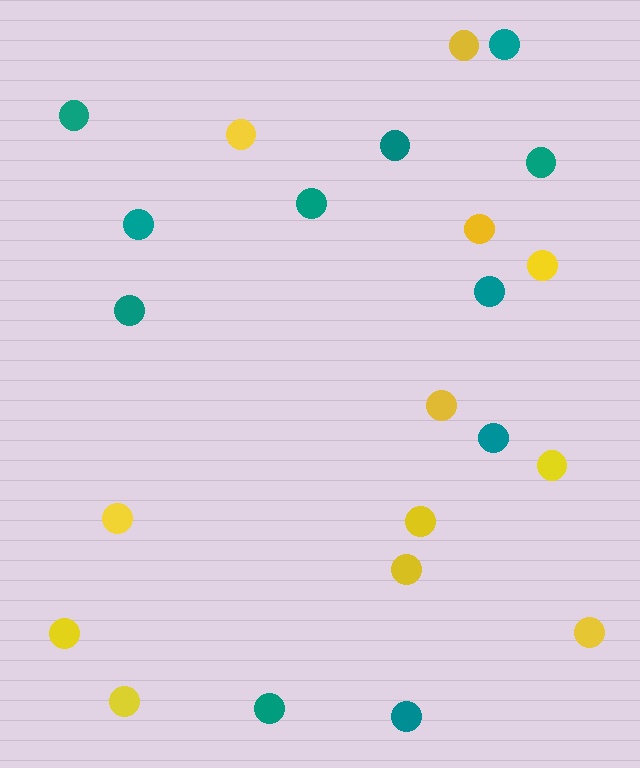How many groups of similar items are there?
There are 2 groups: one group of teal circles (11) and one group of yellow circles (12).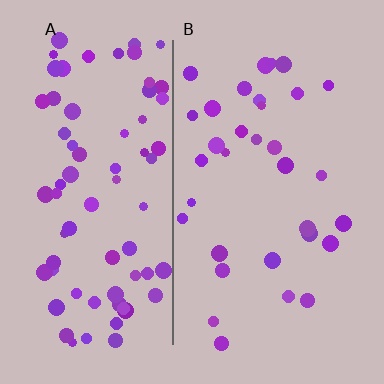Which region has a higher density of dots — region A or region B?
A (the left).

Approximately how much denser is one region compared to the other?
Approximately 2.3× — region A over region B.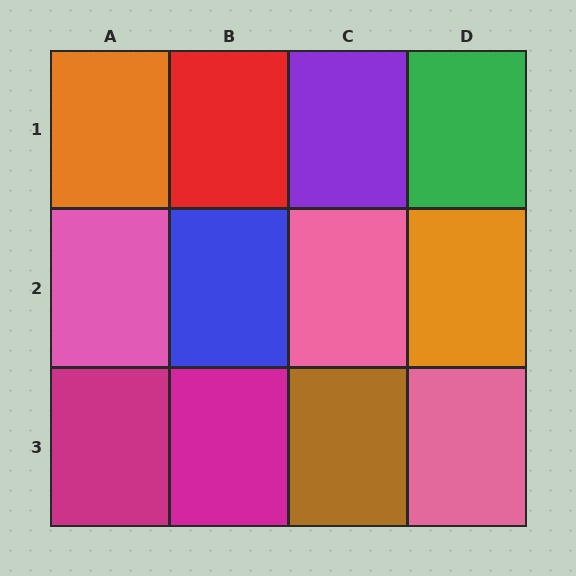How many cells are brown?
1 cell is brown.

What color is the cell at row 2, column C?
Pink.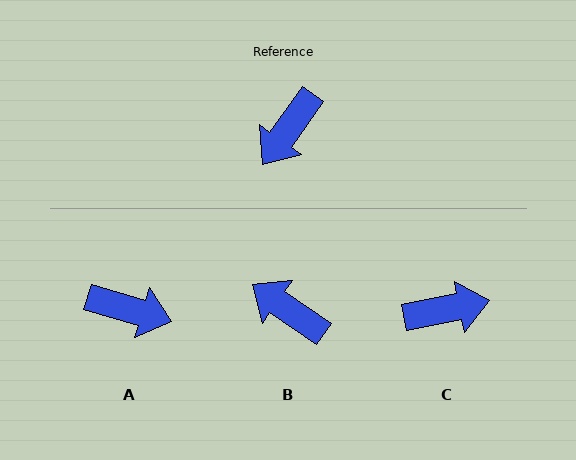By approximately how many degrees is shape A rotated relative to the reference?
Approximately 109 degrees counter-clockwise.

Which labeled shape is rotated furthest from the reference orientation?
C, about 137 degrees away.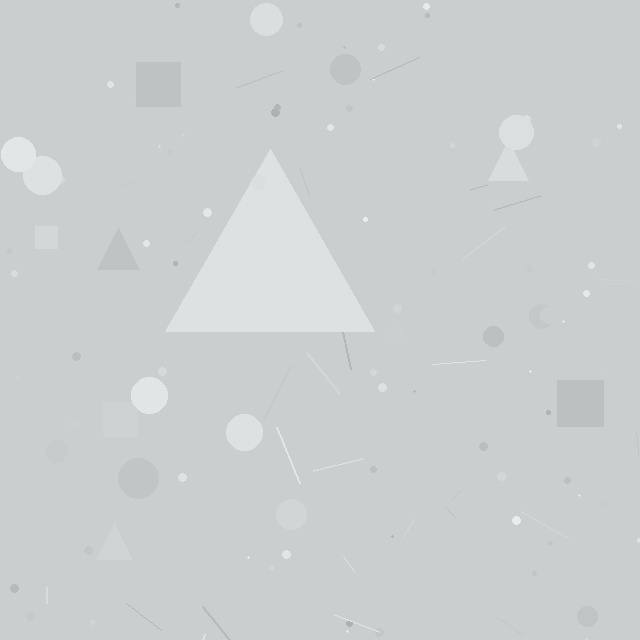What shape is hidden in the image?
A triangle is hidden in the image.